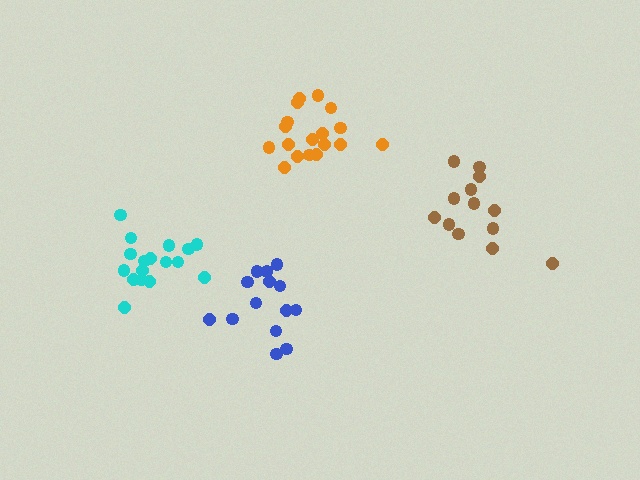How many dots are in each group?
Group 1: 18 dots, Group 2: 13 dots, Group 3: 17 dots, Group 4: 14 dots (62 total).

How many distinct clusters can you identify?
There are 4 distinct clusters.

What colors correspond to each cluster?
The clusters are colored: orange, brown, cyan, blue.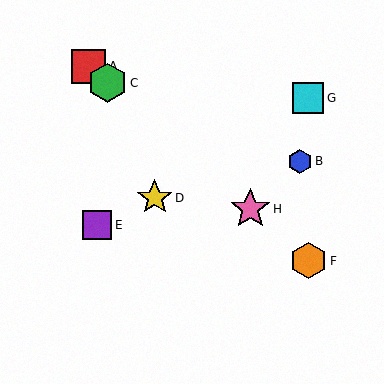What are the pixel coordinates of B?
Object B is at (300, 161).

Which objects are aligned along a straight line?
Objects A, C, F, H are aligned along a straight line.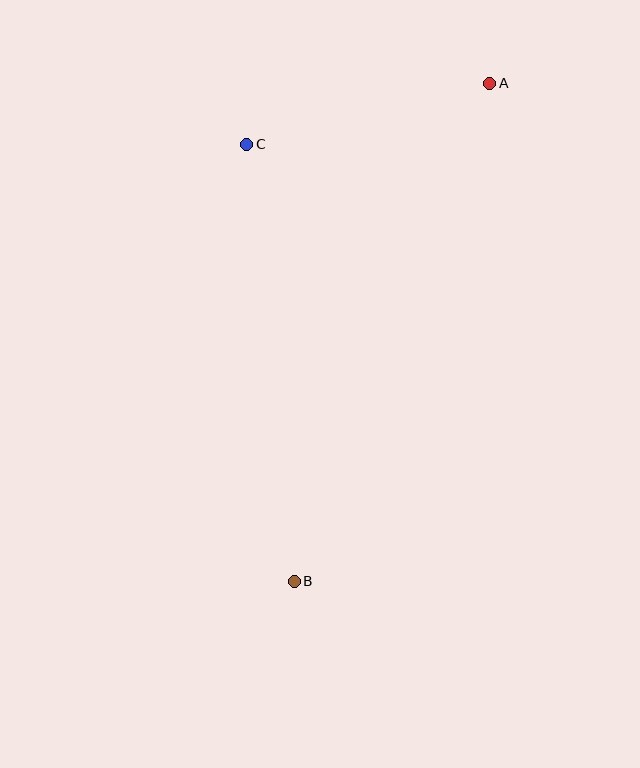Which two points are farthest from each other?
Points A and B are farthest from each other.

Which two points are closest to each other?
Points A and C are closest to each other.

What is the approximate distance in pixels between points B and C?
The distance between B and C is approximately 440 pixels.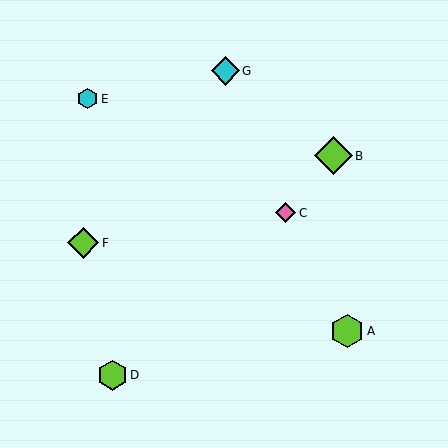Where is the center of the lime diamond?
The center of the lime diamond is at (83, 243).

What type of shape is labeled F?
Shape F is a lime diamond.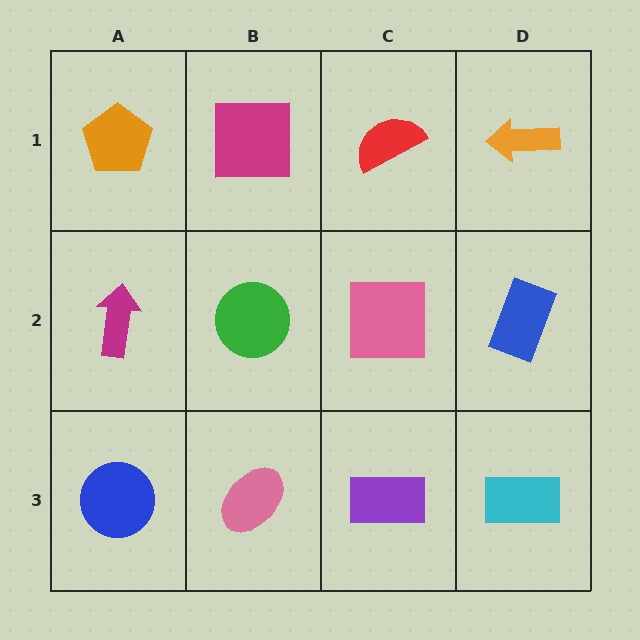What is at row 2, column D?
A blue rectangle.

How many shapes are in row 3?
4 shapes.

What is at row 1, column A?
An orange pentagon.